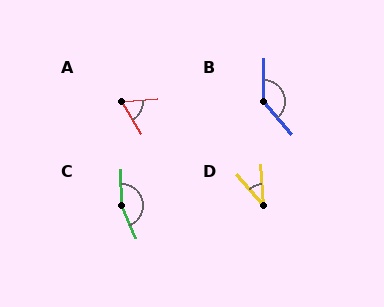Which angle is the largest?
C, at approximately 157 degrees.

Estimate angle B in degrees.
Approximately 139 degrees.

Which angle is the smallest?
D, at approximately 37 degrees.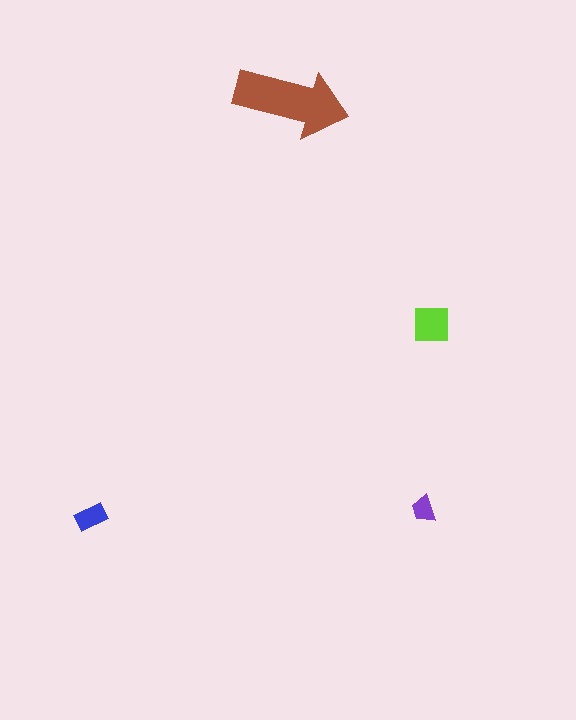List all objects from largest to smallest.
The brown arrow, the lime square, the blue rectangle, the purple trapezoid.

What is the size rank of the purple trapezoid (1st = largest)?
4th.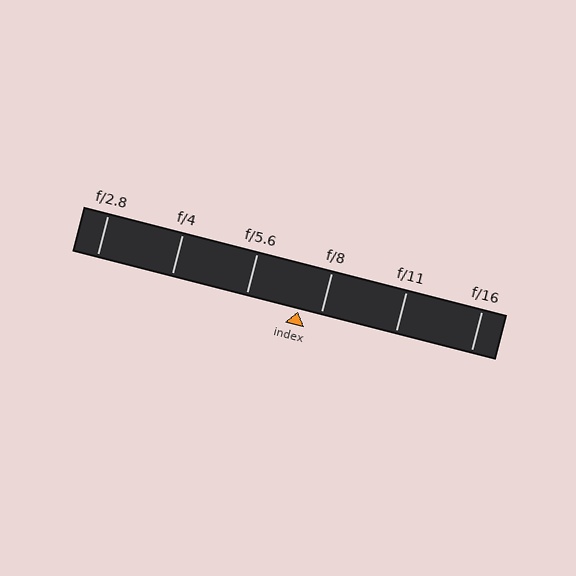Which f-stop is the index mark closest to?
The index mark is closest to f/8.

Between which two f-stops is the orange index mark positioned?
The index mark is between f/5.6 and f/8.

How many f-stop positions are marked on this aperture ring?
There are 6 f-stop positions marked.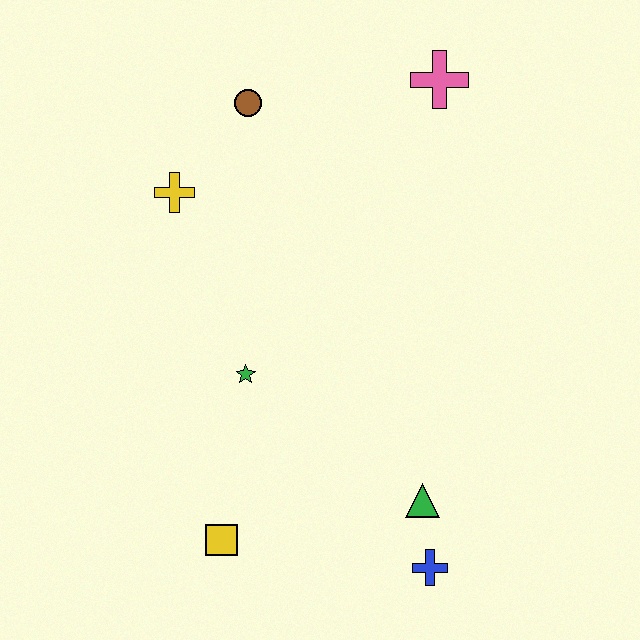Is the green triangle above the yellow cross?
No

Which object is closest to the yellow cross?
The brown circle is closest to the yellow cross.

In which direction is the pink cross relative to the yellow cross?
The pink cross is to the right of the yellow cross.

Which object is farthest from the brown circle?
The blue cross is farthest from the brown circle.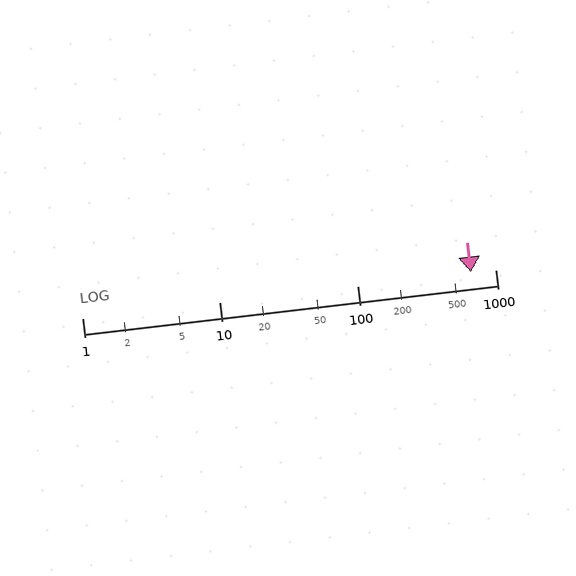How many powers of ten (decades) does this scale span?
The scale spans 3 decades, from 1 to 1000.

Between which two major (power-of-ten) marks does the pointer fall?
The pointer is between 100 and 1000.